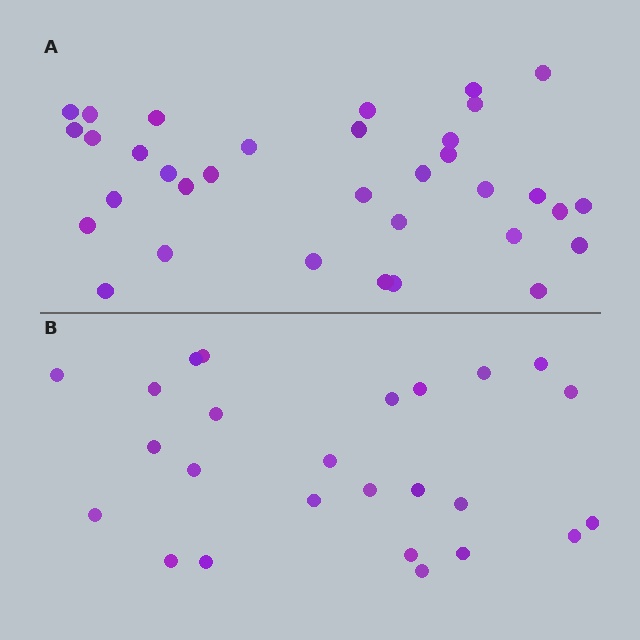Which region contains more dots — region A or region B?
Region A (the top region) has more dots.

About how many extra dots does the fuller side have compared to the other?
Region A has roughly 8 or so more dots than region B.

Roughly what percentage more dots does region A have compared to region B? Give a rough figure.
About 35% more.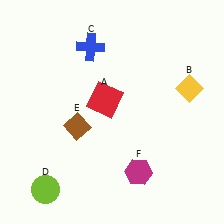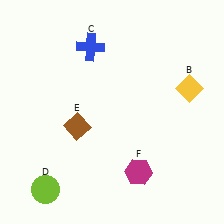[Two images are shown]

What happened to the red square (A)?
The red square (A) was removed in Image 2. It was in the top-left area of Image 1.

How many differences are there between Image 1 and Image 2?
There is 1 difference between the two images.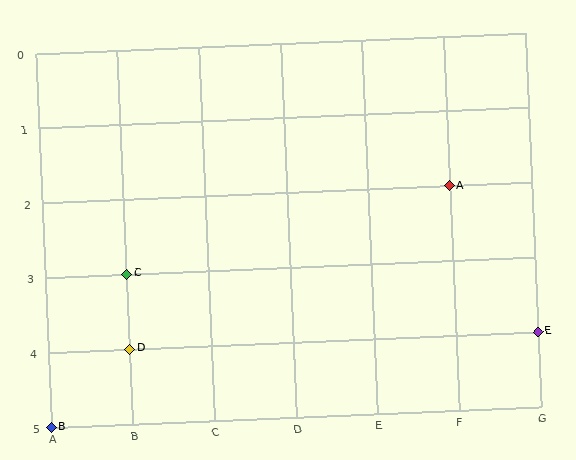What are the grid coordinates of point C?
Point C is at grid coordinates (B, 3).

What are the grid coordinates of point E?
Point E is at grid coordinates (G, 4).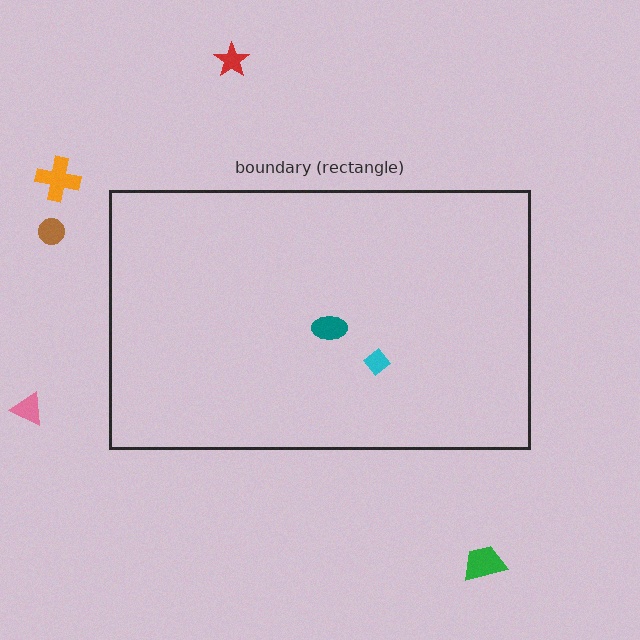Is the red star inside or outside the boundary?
Outside.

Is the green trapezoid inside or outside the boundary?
Outside.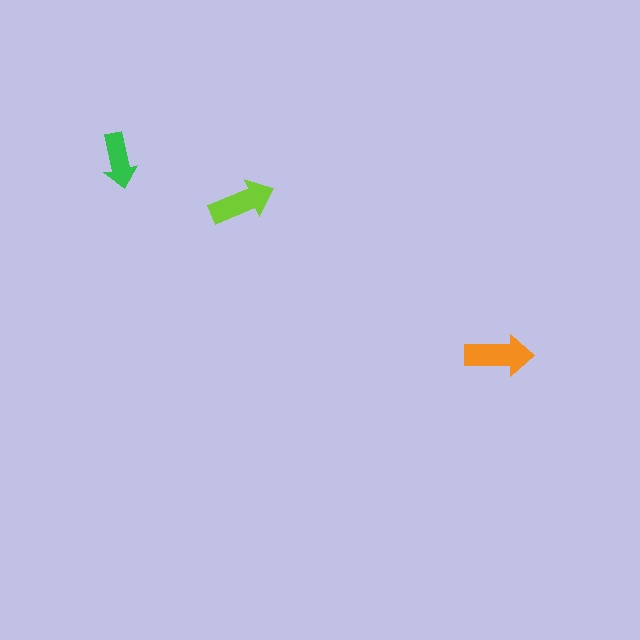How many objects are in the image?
There are 3 objects in the image.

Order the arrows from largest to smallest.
the orange one, the lime one, the green one.